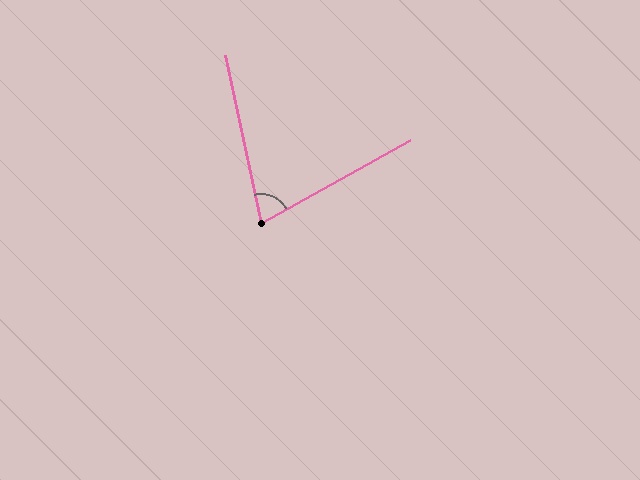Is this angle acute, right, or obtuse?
It is acute.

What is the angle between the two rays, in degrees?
Approximately 73 degrees.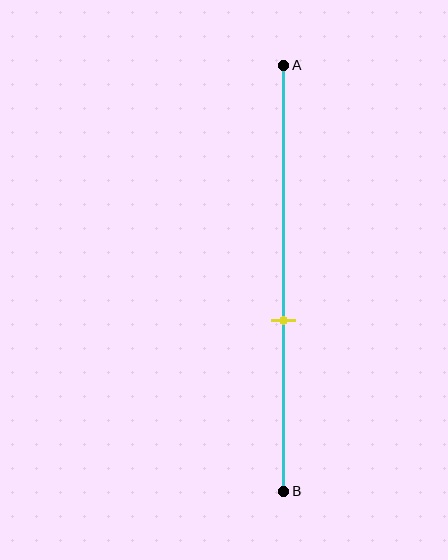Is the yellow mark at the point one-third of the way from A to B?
No, the mark is at about 60% from A, not at the 33% one-third point.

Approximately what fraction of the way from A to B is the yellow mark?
The yellow mark is approximately 60% of the way from A to B.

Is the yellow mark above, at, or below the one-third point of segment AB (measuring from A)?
The yellow mark is below the one-third point of segment AB.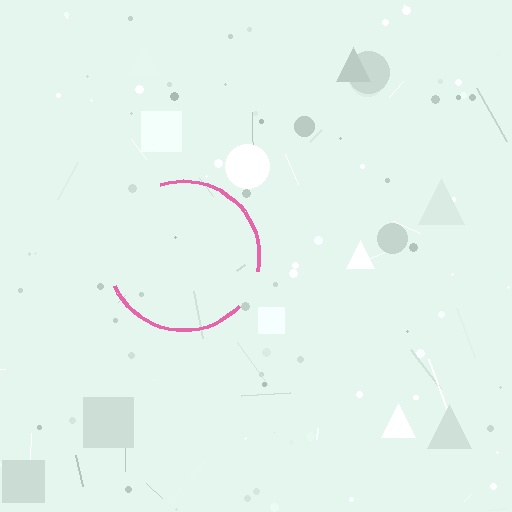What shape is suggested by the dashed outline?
The dashed outline suggests a circle.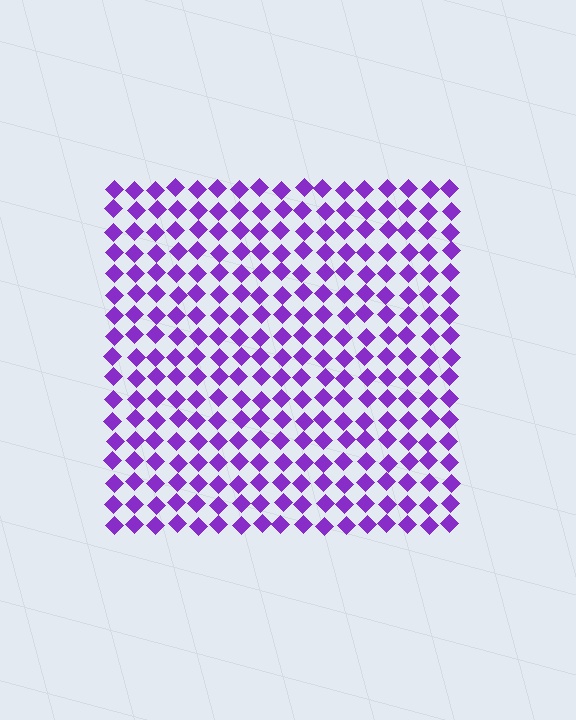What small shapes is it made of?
It is made of small diamonds.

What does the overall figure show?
The overall figure shows a square.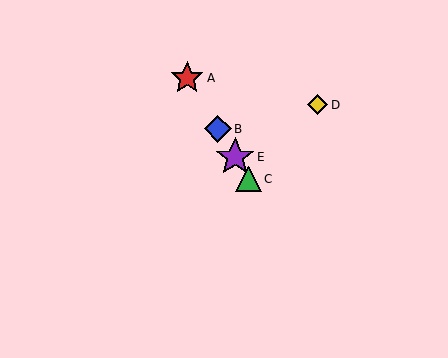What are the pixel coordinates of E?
Object E is at (235, 157).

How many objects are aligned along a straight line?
4 objects (A, B, C, E) are aligned along a straight line.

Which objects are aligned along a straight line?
Objects A, B, C, E are aligned along a straight line.